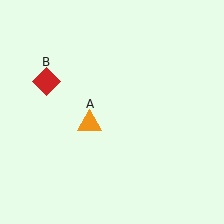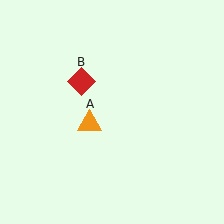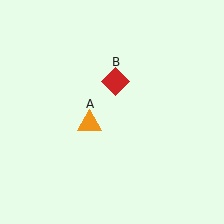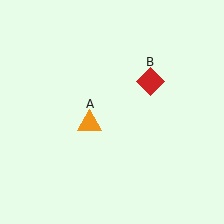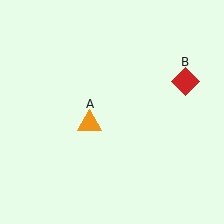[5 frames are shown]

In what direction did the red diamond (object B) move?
The red diamond (object B) moved right.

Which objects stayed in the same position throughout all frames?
Orange triangle (object A) remained stationary.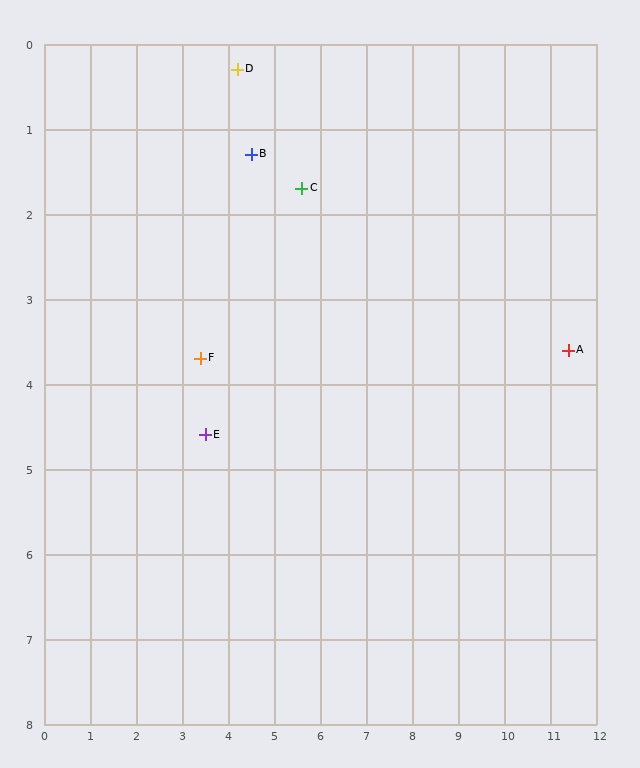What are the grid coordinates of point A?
Point A is at approximately (11.4, 3.6).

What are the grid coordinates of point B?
Point B is at approximately (4.5, 1.3).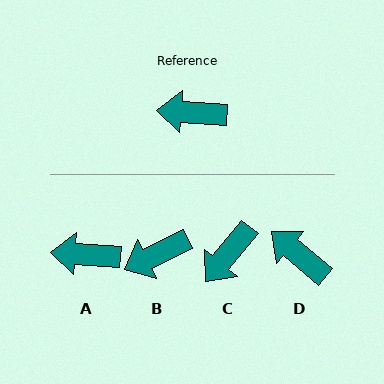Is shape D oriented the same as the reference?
No, it is off by about 36 degrees.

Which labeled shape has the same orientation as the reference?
A.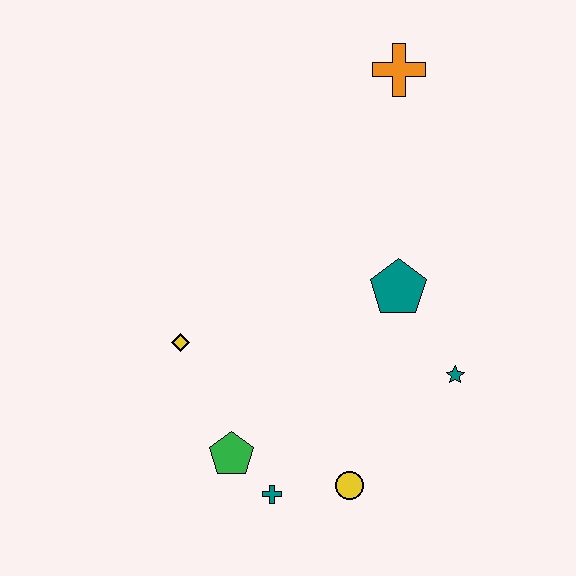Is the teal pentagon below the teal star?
No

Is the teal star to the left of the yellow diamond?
No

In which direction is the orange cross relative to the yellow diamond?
The orange cross is above the yellow diamond.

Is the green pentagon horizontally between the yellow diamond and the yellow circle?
Yes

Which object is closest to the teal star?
The teal pentagon is closest to the teal star.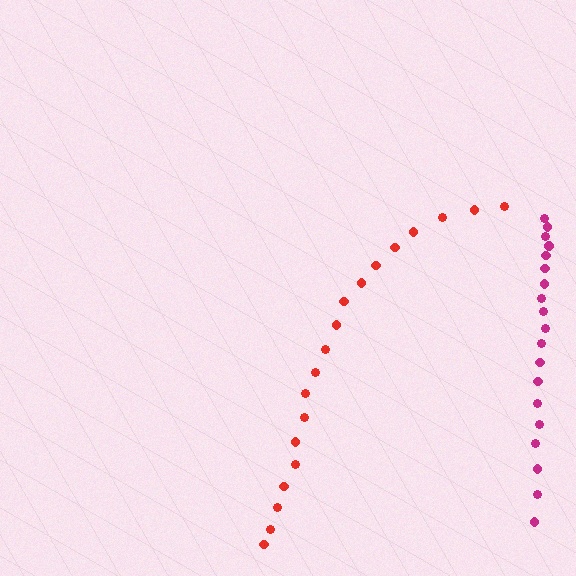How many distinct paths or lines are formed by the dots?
There are 2 distinct paths.